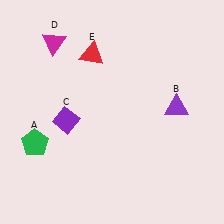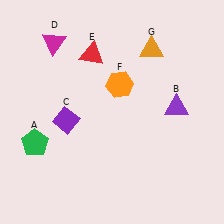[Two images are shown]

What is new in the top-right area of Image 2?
An orange hexagon (F) was added in the top-right area of Image 2.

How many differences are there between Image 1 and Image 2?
There are 2 differences between the two images.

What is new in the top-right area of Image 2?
An orange triangle (G) was added in the top-right area of Image 2.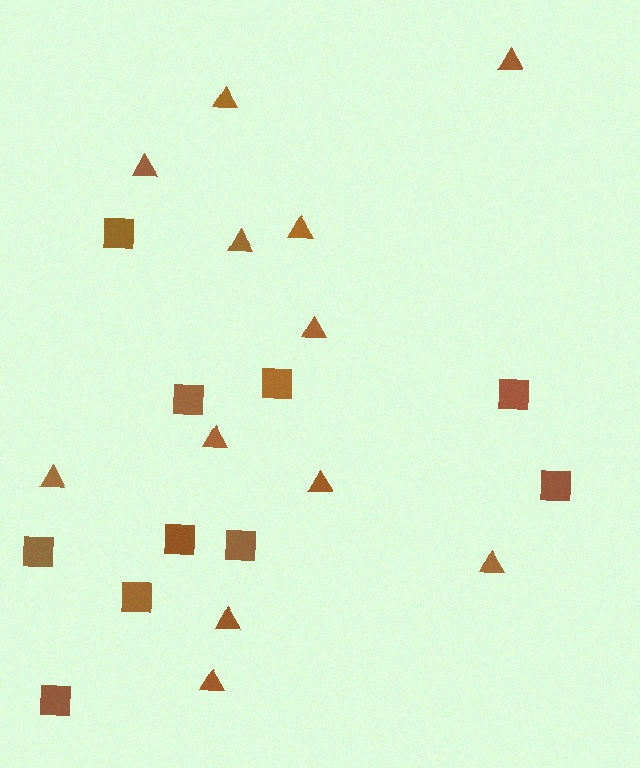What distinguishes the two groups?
There are 2 groups: one group of triangles (12) and one group of squares (10).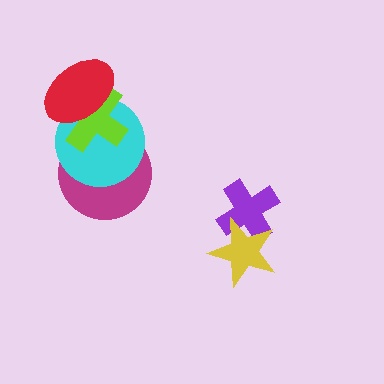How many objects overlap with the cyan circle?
3 objects overlap with the cyan circle.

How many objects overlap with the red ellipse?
2 objects overlap with the red ellipse.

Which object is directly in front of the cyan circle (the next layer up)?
The lime cross is directly in front of the cyan circle.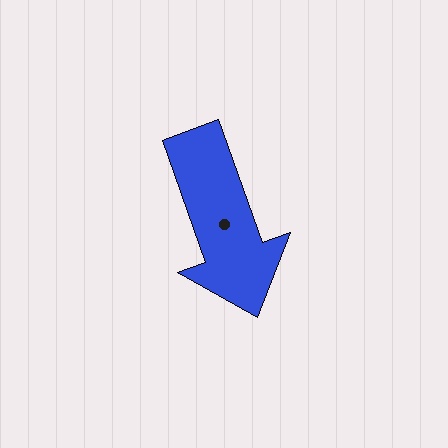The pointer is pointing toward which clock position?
Roughly 5 o'clock.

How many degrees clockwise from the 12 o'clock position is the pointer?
Approximately 160 degrees.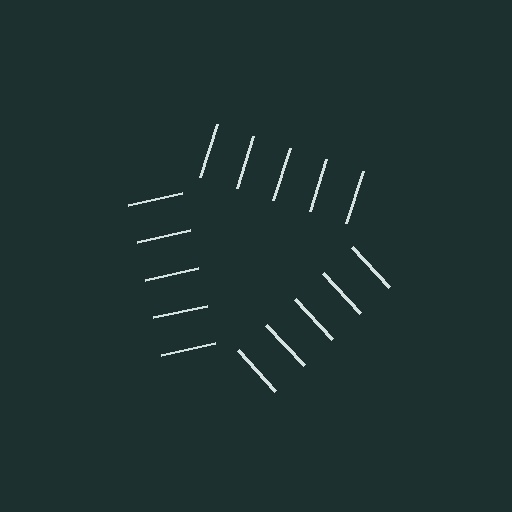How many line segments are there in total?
15 — 5 along each of the 3 edges.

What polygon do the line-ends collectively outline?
An illusory triangle — the line segments terminate on its edges but no continuous stroke is drawn.